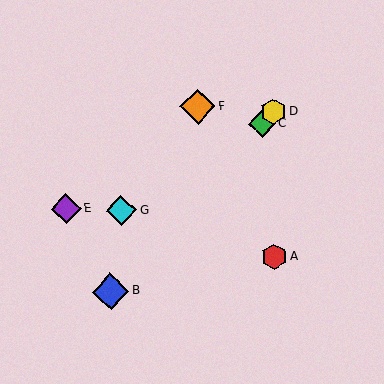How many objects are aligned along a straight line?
3 objects (B, C, D) are aligned along a straight line.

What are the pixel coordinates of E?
Object E is at (66, 209).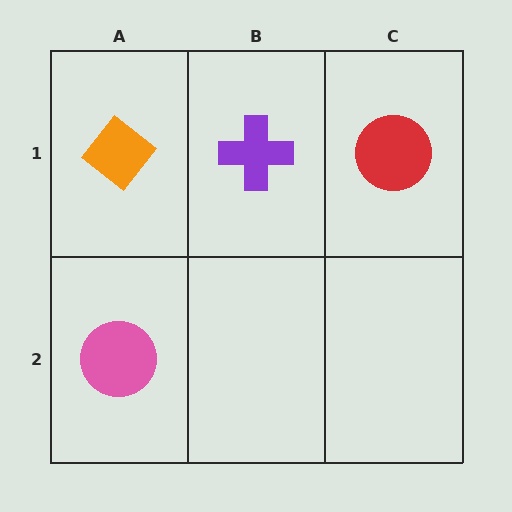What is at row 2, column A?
A pink circle.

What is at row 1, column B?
A purple cross.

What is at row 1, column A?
An orange diamond.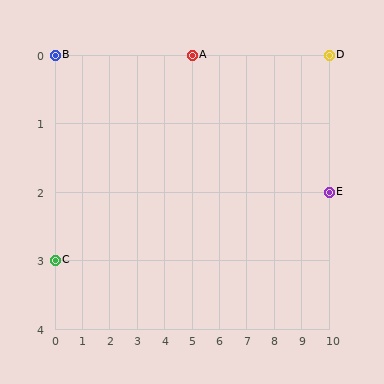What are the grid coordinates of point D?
Point D is at grid coordinates (10, 0).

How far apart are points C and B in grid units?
Points C and B are 3 rows apart.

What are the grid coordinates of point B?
Point B is at grid coordinates (0, 0).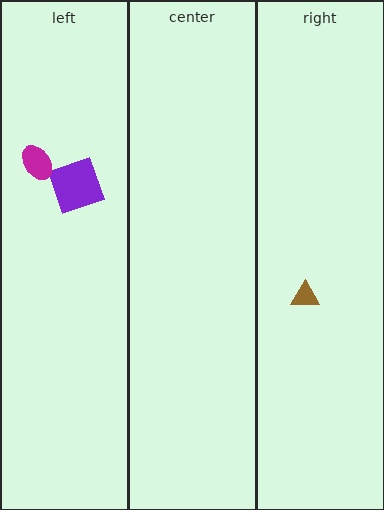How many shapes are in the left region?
2.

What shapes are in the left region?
The purple square, the magenta ellipse.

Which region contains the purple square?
The left region.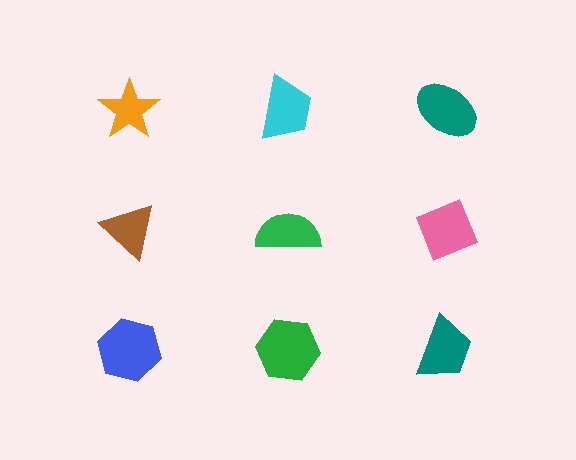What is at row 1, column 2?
A cyan trapezoid.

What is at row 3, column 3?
A teal trapezoid.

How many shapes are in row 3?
3 shapes.